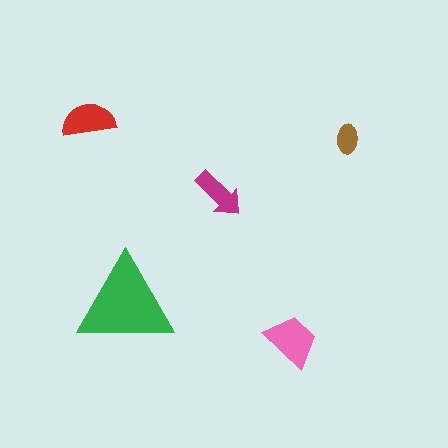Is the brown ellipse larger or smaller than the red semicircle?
Smaller.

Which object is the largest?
The green triangle.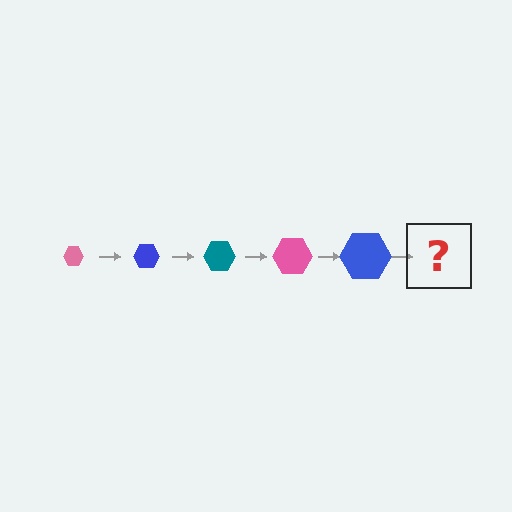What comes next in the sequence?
The next element should be a teal hexagon, larger than the previous one.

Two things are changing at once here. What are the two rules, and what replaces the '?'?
The two rules are that the hexagon grows larger each step and the color cycles through pink, blue, and teal. The '?' should be a teal hexagon, larger than the previous one.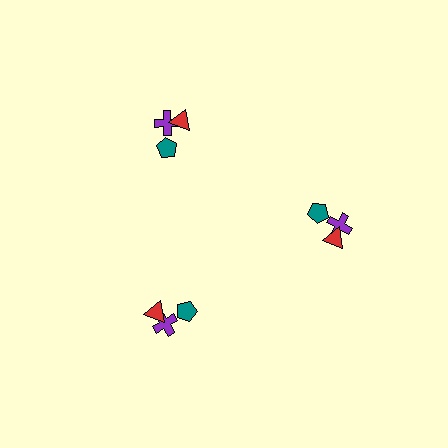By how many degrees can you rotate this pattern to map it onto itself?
The pattern maps onto itself every 120 degrees of rotation.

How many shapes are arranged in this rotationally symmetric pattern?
There are 9 shapes, arranged in 3 groups of 3.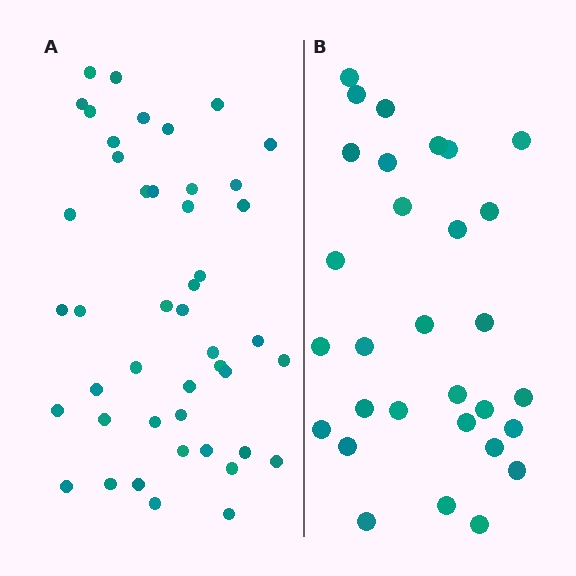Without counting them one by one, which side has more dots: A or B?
Region A (the left region) has more dots.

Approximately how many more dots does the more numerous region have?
Region A has approximately 15 more dots than region B.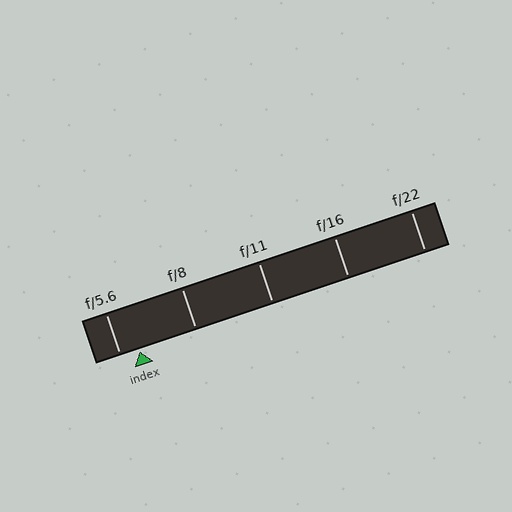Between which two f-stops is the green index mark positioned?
The index mark is between f/5.6 and f/8.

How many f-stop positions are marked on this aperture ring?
There are 5 f-stop positions marked.